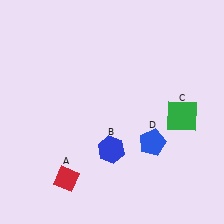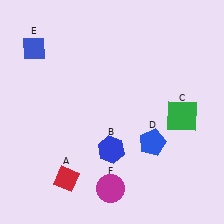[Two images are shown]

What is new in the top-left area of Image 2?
A blue diamond (E) was added in the top-left area of Image 2.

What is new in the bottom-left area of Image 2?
A magenta circle (F) was added in the bottom-left area of Image 2.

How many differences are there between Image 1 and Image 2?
There are 2 differences between the two images.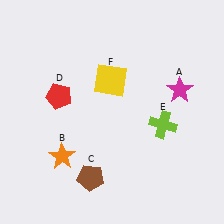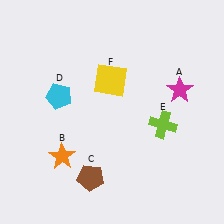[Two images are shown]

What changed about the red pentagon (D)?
In Image 1, D is red. In Image 2, it changed to cyan.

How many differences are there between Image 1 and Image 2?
There is 1 difference between the two images.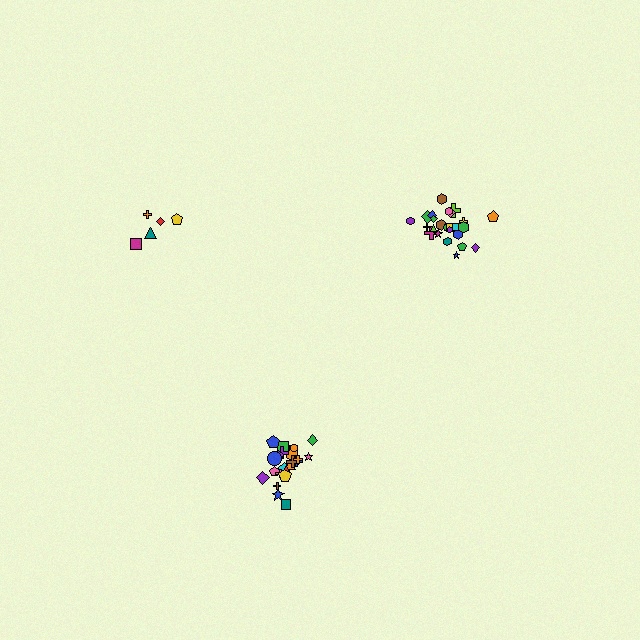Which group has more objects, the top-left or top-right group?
The top-right group.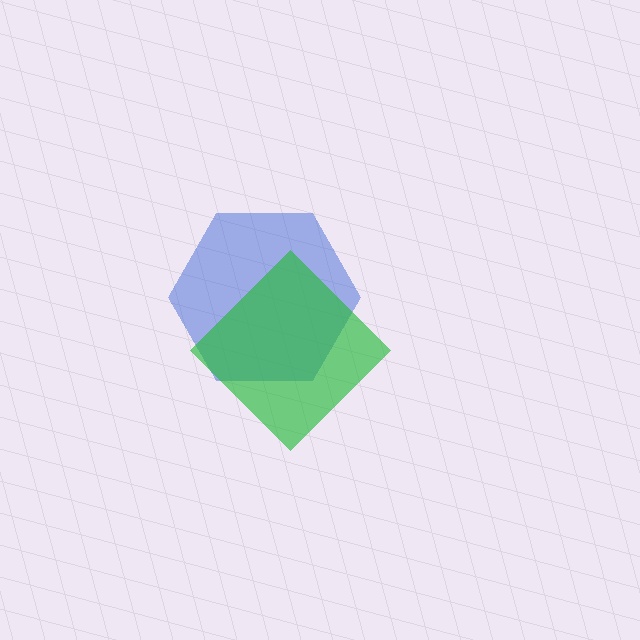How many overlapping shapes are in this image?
There are 2 overlapping shapes in the image.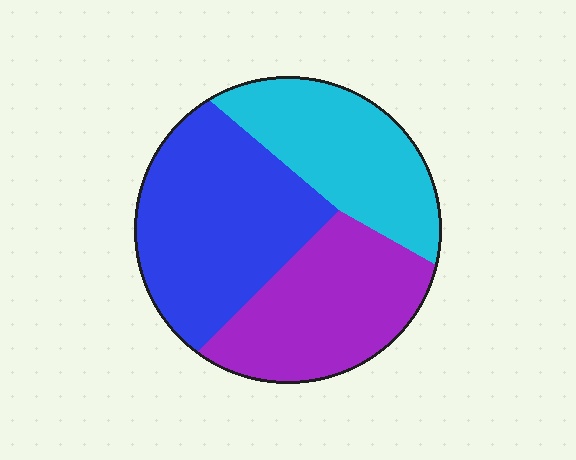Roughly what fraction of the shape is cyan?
Cyan covers 29% of the shape.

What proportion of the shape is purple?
Purple takes up about one third (1/3) of the shape.